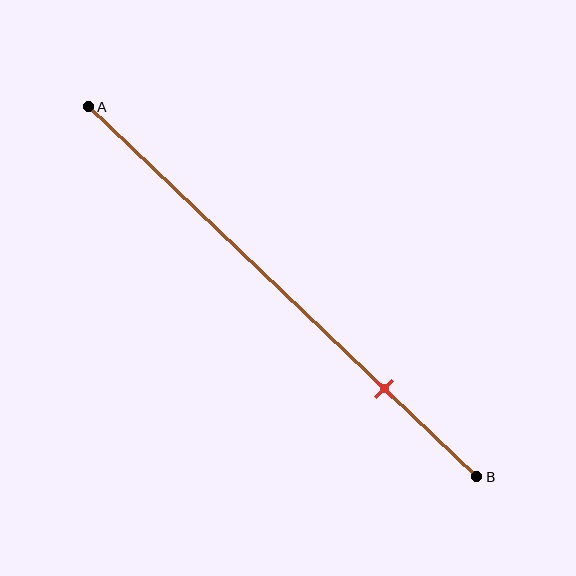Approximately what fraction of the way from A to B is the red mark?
The red mark is approximately 75% of the way from A to B.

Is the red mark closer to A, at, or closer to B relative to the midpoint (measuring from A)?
The red mark is closer to point B than the midpoint of segment AB.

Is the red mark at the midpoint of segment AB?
No, the mark is at about 75% from A, not at the 50% midpoint.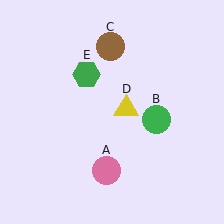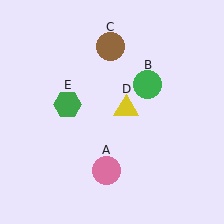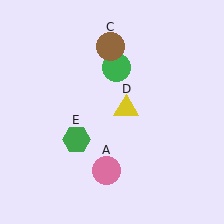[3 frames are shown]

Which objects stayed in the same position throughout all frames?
Pink circle (object A) and brown circle (object C) and yellow triangle (object D) remained stationary.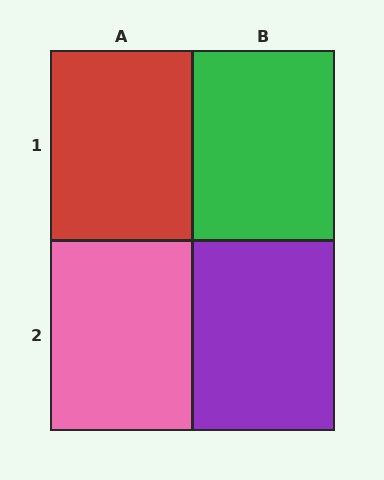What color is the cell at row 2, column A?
Pink.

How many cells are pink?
1 cell is pink.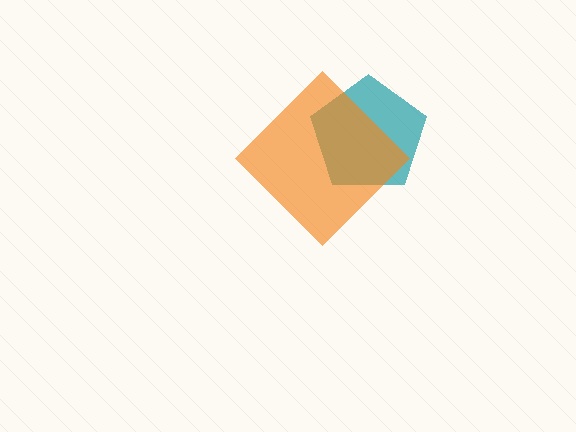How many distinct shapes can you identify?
There are 2 distinct shapes: a teal pentagon, an orange diamond.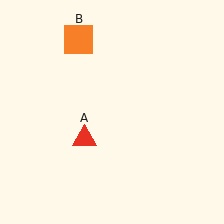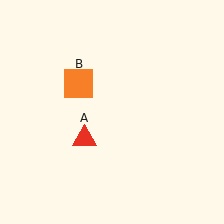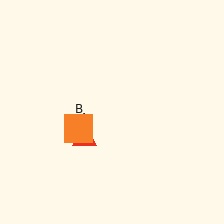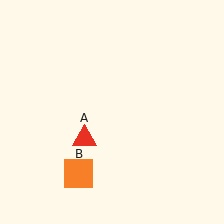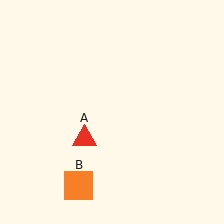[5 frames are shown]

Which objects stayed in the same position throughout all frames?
Red triangle (object A) remained stationary.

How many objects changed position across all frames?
1 object changed position: orange square (object B).